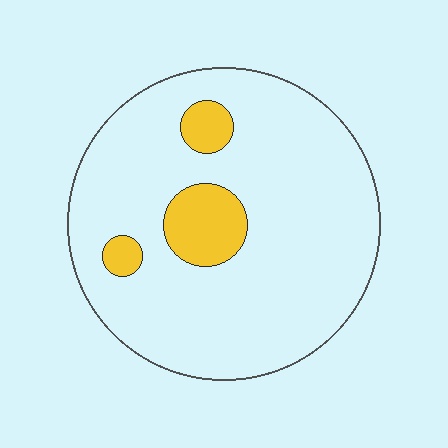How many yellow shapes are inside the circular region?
3.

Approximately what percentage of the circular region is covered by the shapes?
Approximately 10%.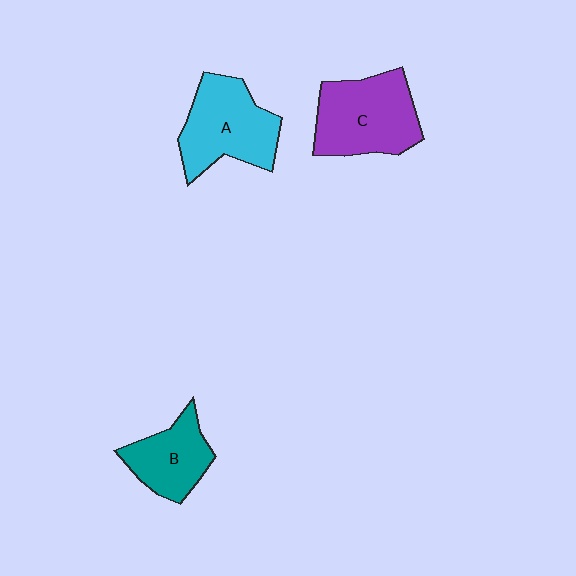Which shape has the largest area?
Shape C (purple).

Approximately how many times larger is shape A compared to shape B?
Approximately 1.4 times.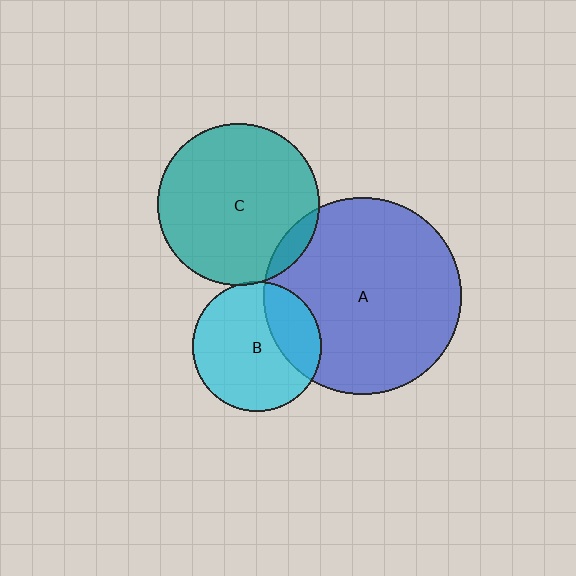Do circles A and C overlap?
Yes.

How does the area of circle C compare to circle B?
Approximately 1.6 times.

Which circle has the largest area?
Circle A (blue).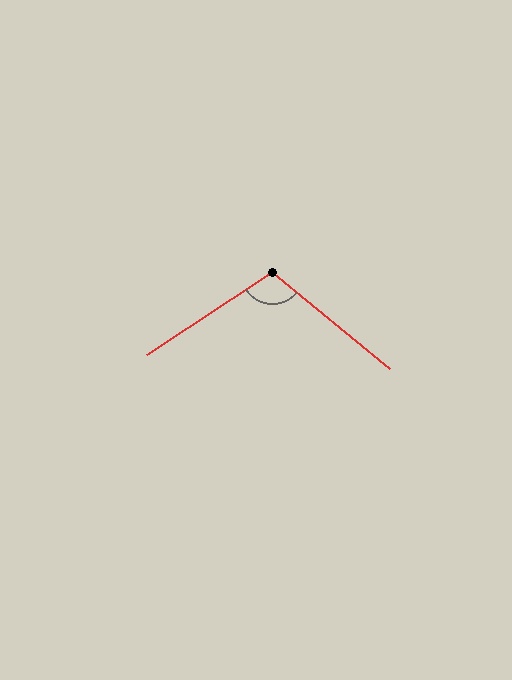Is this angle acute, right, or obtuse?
It is obtuse.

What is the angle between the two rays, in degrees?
Approximately 107 degrees.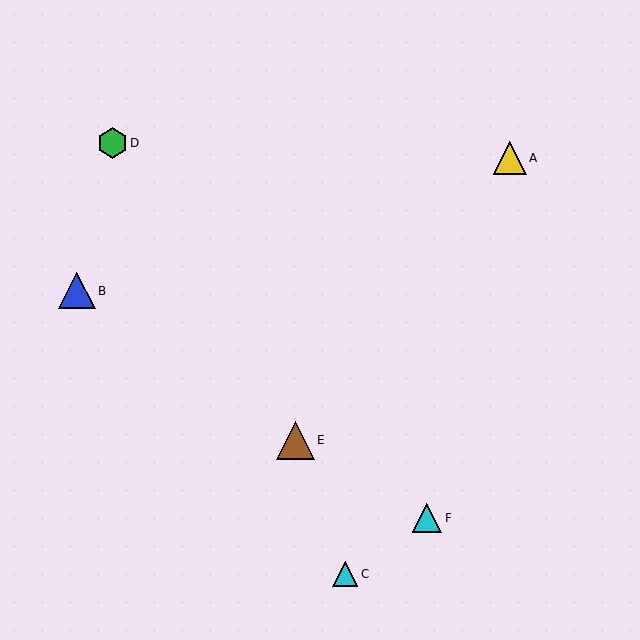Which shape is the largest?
The brown triangle (labeled E) is the largest.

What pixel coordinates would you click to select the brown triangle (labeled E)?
Click at (295, 440) to select the brown triangle E.